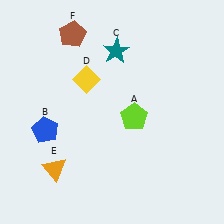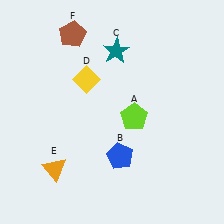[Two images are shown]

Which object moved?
The blue pentagon (B) moved right.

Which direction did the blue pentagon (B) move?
The blue pentagon (B) moved right.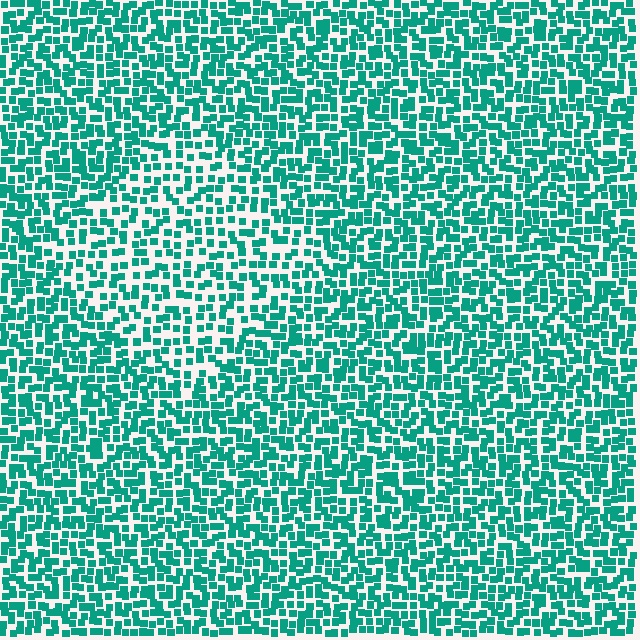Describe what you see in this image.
The image contains small teal elements arranged at two different densities. A diamond-shaped region is visible where the elements are less densely packed than the surrounding area.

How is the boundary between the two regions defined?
The boundary is defined by a change in element density (approximately 1.5x ratio). All elements are the same color, size, and shape.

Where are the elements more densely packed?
The elements are more densely packed outside the diamond boundary.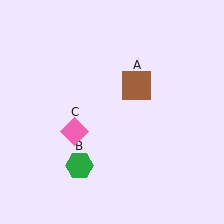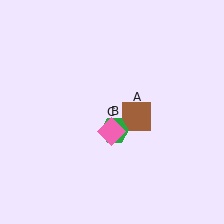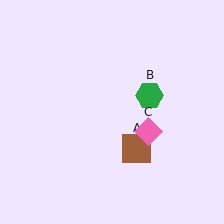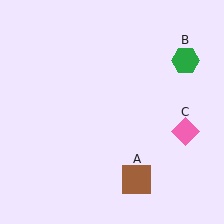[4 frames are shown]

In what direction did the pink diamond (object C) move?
The pink diamond (object C) moved right.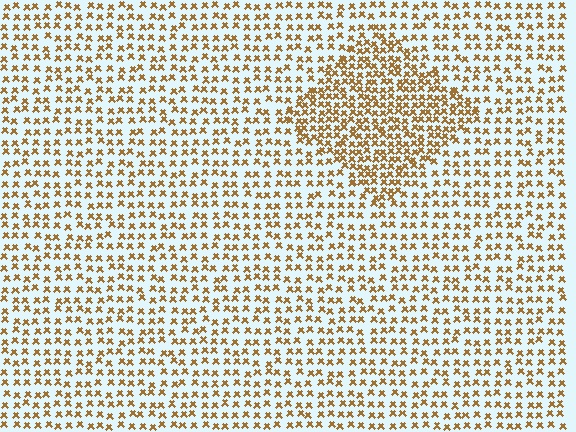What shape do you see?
I see a diamond.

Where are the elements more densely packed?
The elements are more densely packed inside the diamond boundary.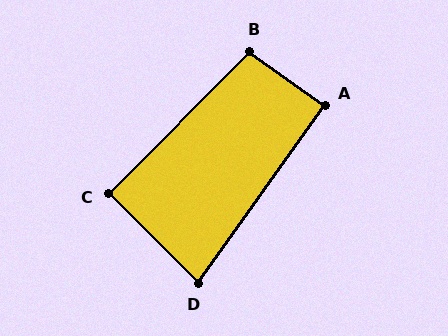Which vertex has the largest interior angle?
B, at approximately 100 degrees.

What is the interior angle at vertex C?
Approximately 90 degrees (approximately right).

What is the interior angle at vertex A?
Approximately 90 degrees (approximately right).